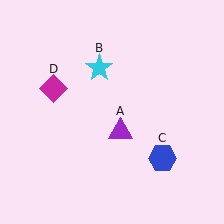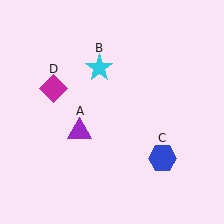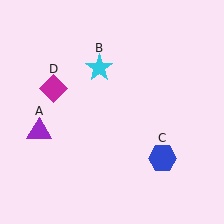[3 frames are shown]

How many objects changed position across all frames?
1 object changed position: purple triangle (object A).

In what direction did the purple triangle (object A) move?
The purple triangle (object A) moved left.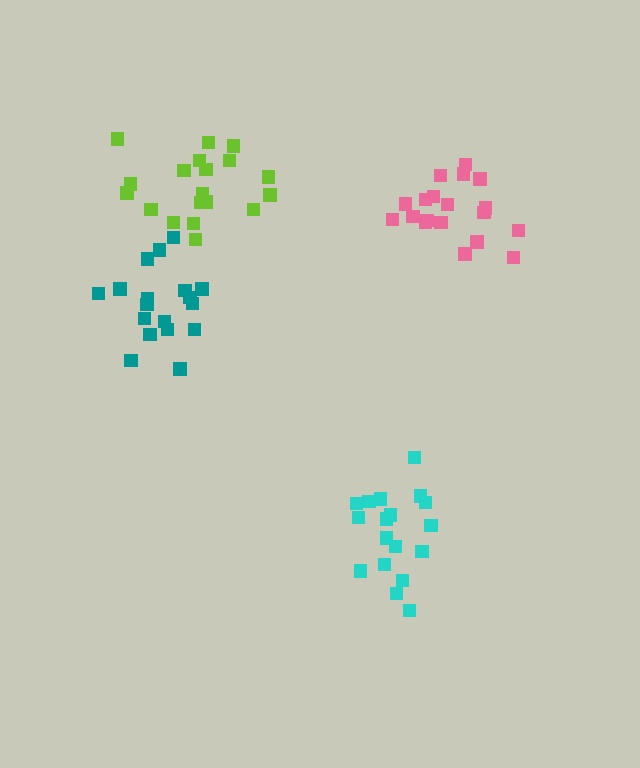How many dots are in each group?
Group 1: 19 dots, Group 2: 18 dots, Group 3: 18 dots, Group 4: 19 dots (74 total).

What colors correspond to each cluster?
The clusters are colored: lime, cyan, teal, pink.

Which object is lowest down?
The cyan cluster is bottommost.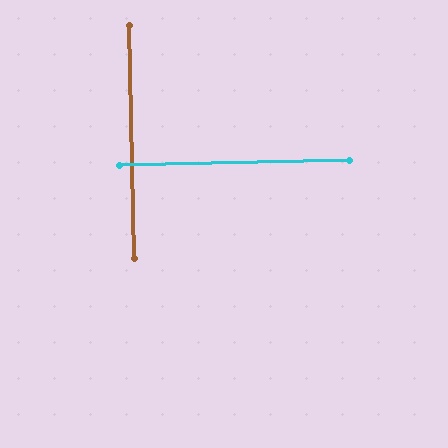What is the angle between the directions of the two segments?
Approximately 90 degrees.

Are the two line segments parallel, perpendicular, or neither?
Perpendicular — they meet at approximately 90°.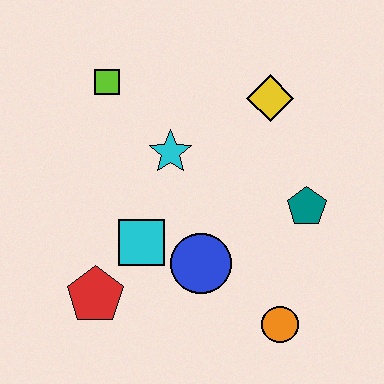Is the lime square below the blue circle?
No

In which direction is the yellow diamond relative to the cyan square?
The yellow diamond is above the cyan square.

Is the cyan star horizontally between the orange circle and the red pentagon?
Yes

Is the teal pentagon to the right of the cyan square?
Yes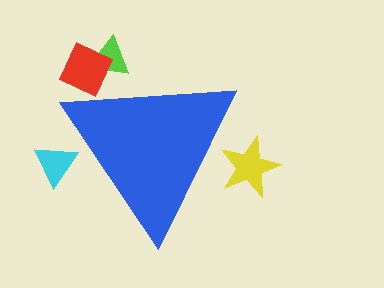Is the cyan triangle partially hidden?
Yes, the cyan triangle is partially hidden behind the blue triangle.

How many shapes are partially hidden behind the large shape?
4 shapes are partially hidden.